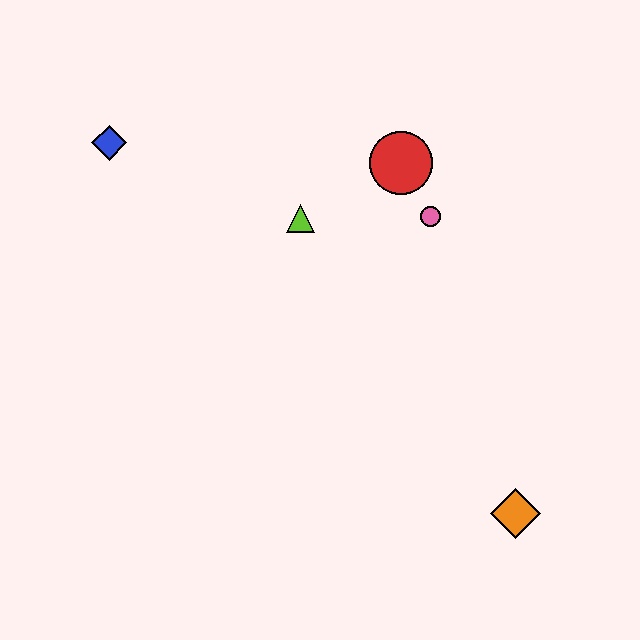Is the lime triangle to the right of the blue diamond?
Yes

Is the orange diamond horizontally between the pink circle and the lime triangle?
No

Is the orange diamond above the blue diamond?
No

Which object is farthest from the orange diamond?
The blue diamond is farthest from the orange diamond.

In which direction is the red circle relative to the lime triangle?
The red circle is to the right of the lime triangle.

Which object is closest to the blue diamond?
The lime triangle is closest to the blue diamond.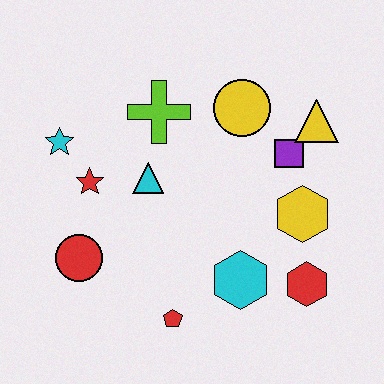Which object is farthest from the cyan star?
The red hexagon is farthest from the cyan star.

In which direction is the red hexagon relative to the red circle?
The red hexagon is to the right of the red circle.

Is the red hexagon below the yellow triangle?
Yes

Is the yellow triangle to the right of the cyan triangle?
Yes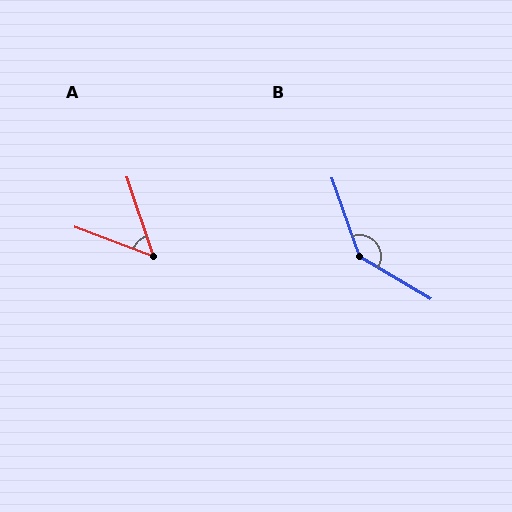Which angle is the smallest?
A, at approximately 51 degrees.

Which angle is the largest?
B, at approximately 140 degrees.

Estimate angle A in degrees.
Approximately 51 degrees.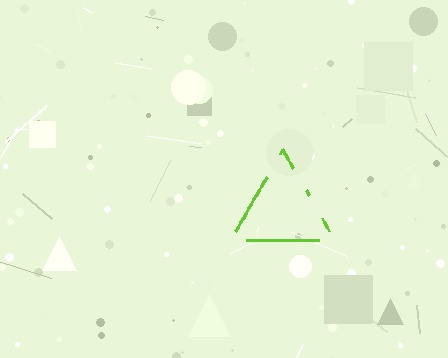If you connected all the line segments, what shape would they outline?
They would outline a triangle.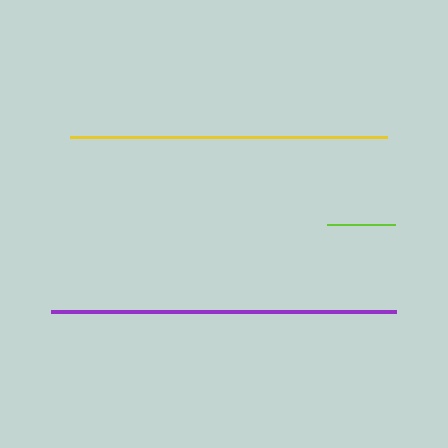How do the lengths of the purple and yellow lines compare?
The purple and yellow lines are approximately the same length.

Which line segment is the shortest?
The lime line is the shortest at approximately 68 pixels.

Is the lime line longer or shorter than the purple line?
The purple line is longer than the lime line.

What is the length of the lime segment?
The lime segment is approximately 68 pixels long.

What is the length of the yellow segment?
The yellow segment is approximately 317 pixels long.